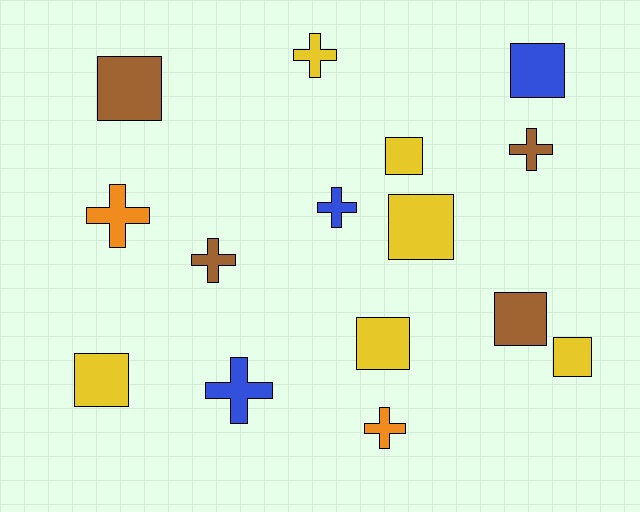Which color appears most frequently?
Yellow, with 6 objects.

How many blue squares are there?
There is 1 blue square.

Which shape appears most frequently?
Square, with 8 objects.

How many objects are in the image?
There are 15 objects.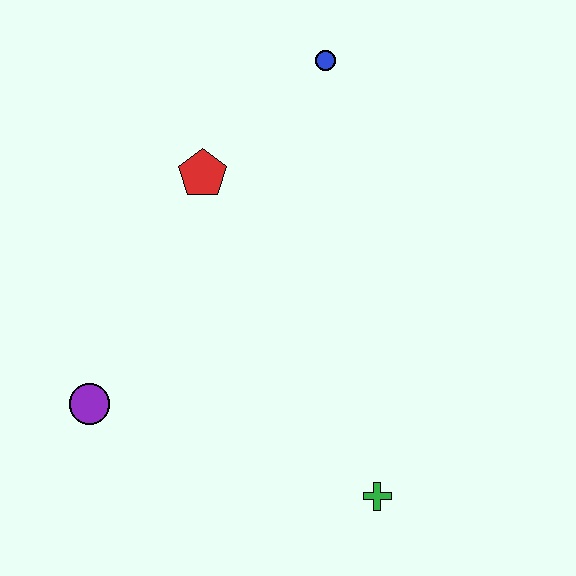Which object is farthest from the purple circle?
The blue circle is farthest from the purple circle.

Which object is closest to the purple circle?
The red pentagon is closest to the purple circle.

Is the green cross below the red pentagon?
Yes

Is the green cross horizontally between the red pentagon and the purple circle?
No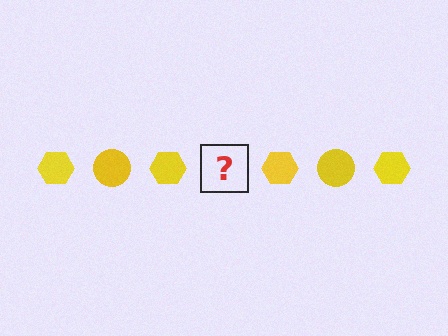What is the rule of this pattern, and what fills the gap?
The rule is that the pattern cycles through hexagon, circle shapes in yellow. The gap should be filled with a yellow circle.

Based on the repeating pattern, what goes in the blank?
The blank should be a yellow circle.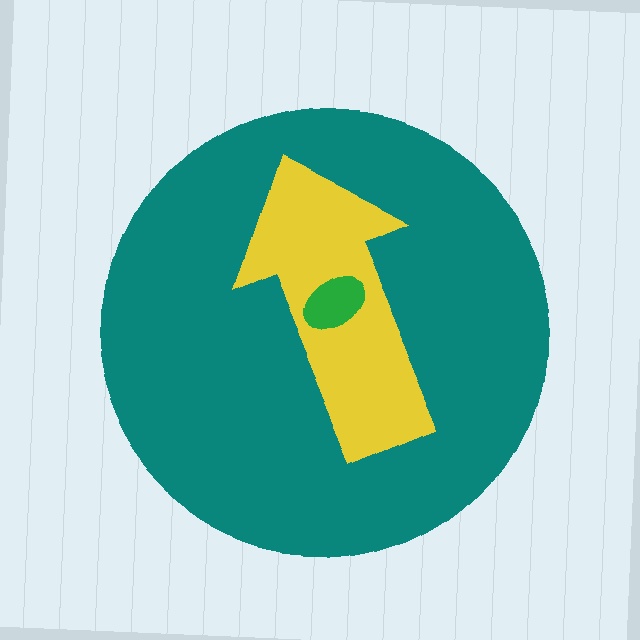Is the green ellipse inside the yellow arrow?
Yes.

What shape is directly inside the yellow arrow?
The green ellipse.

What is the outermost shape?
The teal circle.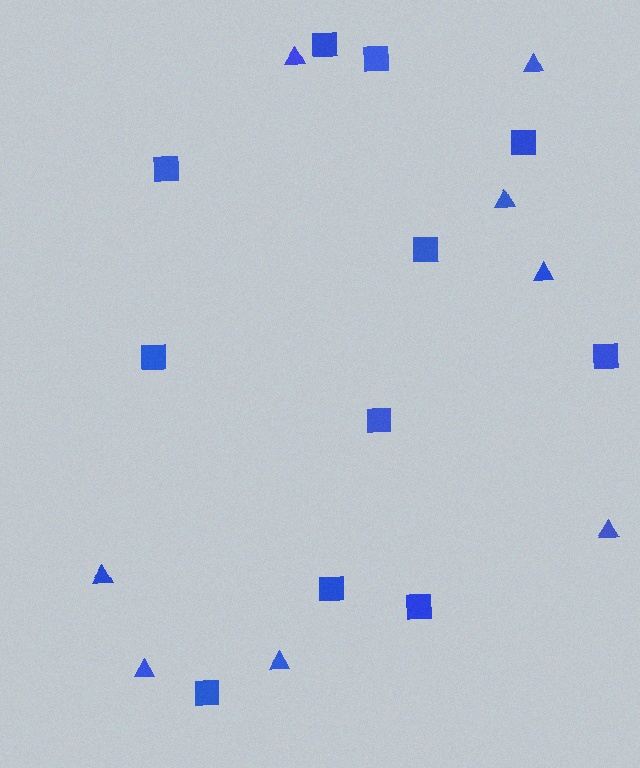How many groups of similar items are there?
There are 2 groups: one group of squares (11) and one group of triangles (8).